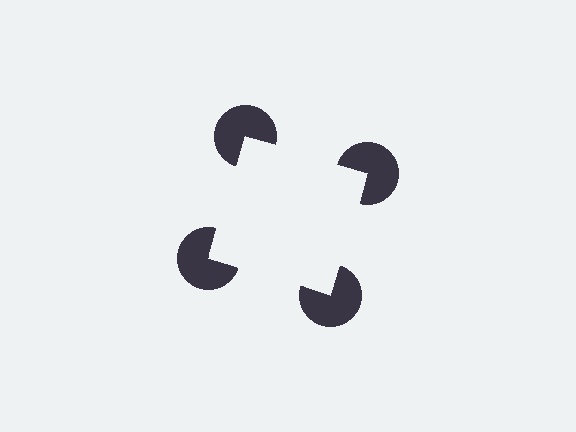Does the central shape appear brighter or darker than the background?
It typically appears slightly brighter than the background, even though no actual brightness change is drawn.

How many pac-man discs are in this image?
There are 4 — one at each vertex of the illusory square.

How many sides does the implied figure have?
4 sides.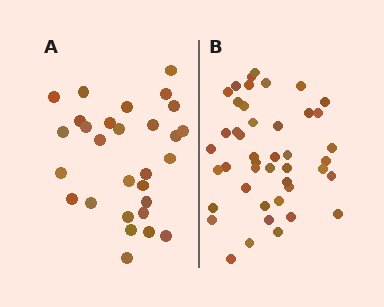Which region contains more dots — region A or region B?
Region B (the right region) has more dots.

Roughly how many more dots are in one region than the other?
Region B has approximately 15 more dots than region A.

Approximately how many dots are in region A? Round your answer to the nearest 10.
About 30 dots. (The exact count is 29, which rounds to 30.)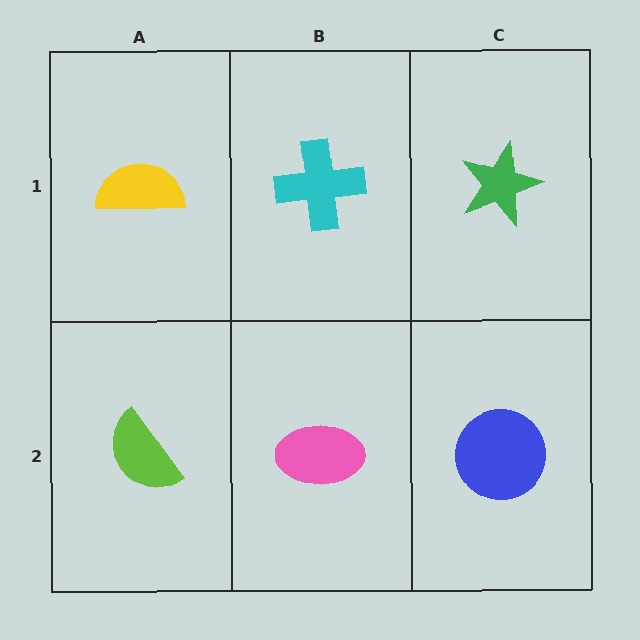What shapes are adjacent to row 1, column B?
A pink ellipse (row 2, column B), a yellow semicircle (row 1, column A), a green star (row 1, column C).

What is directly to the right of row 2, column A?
A pink ellipse.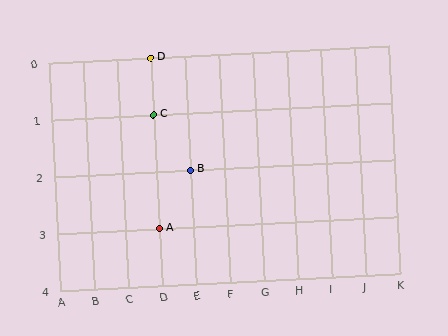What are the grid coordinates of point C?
Point C is at grid coordinates (D, 1).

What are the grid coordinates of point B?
Point B is at grid coordinates (E, 2).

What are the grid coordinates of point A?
Point A is at grid coordinates (D, 3).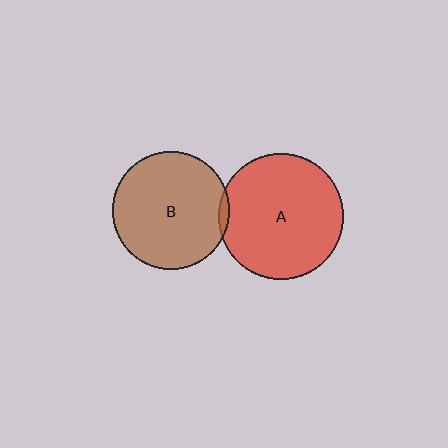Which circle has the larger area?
Circle A (red).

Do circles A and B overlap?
Yes.